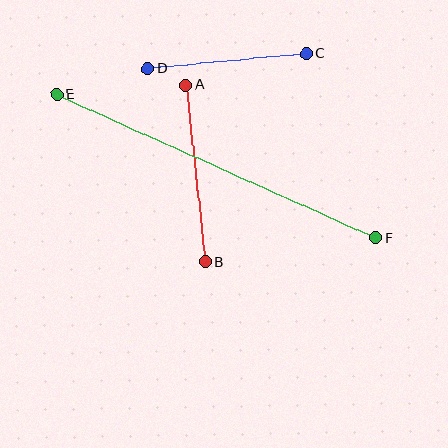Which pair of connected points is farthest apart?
Points E and F are farthest apart.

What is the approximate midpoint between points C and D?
The midpoint is at approximately (227, 61) pixels.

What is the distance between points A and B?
The distance is approximately 178 pixels.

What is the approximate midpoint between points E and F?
The midpoint is at approximately (217, 166) pixels.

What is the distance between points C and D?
The distance is approximately 159 pixels.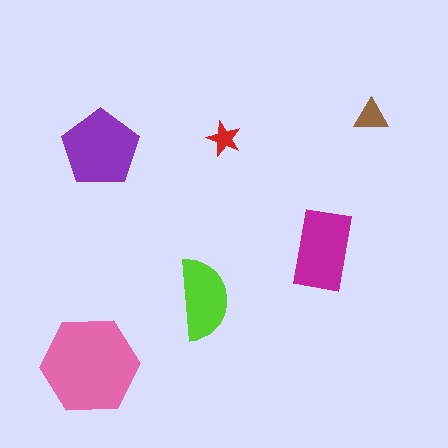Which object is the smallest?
The red star.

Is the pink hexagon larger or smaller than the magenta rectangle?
Larger.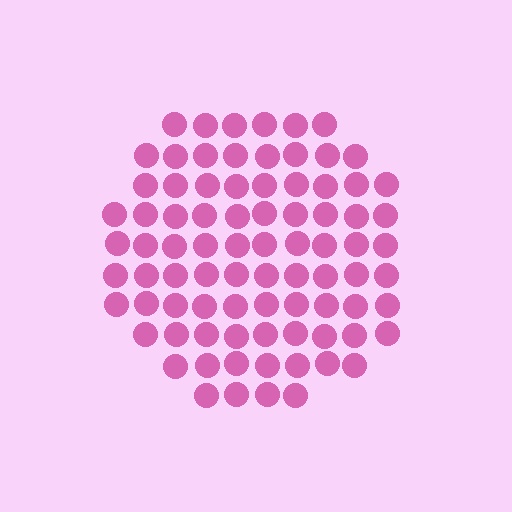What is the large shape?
The large shape is a circle.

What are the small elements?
The small elements are circles.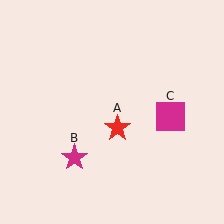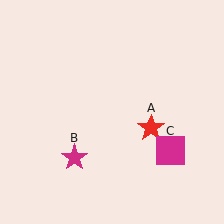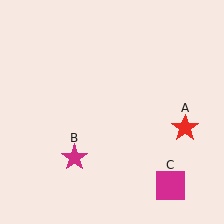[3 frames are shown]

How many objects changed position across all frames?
2 objects changed position: red star (object A), magenta square (object C).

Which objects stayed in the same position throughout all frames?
Magenta star (object B) remained stationary.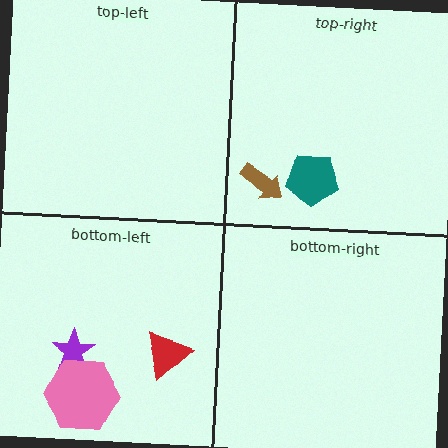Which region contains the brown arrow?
The top-right region.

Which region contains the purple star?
The bottom-left region.